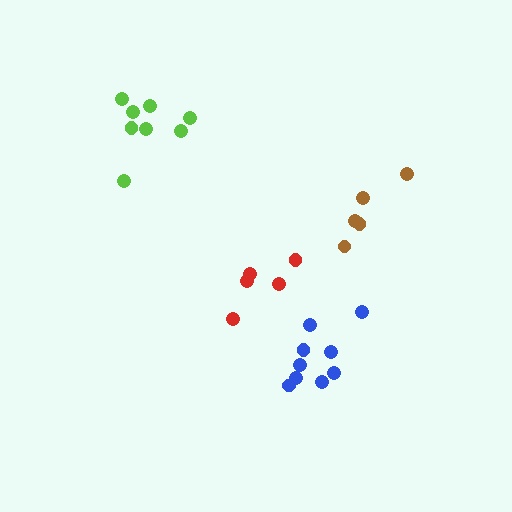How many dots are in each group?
Group 1: 5 dots, Group 2: 9 dots, Group 3: 8 dots, Group 4: 5 dots (27 total).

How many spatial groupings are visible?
There are 4 spatial groupings.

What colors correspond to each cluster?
The clusters are colored: red, blue, lime, brown.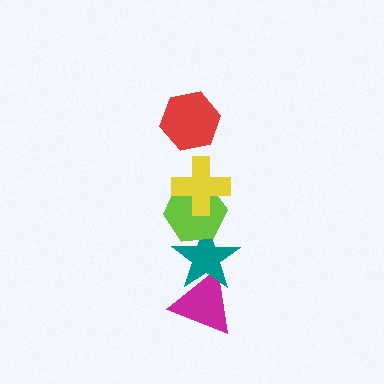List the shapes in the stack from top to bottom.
From top to bottom: the red hexagon, the yellow cross, the lime hexagon, the teal star, the magenta triangle.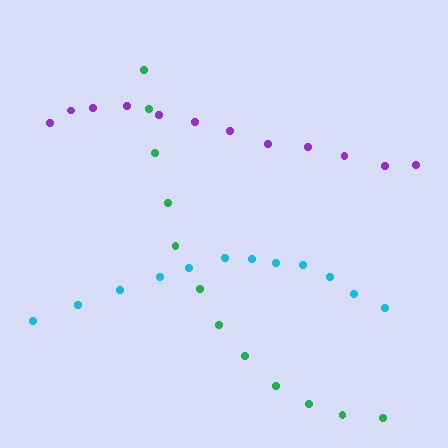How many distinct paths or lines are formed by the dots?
There are 3 distinct paths.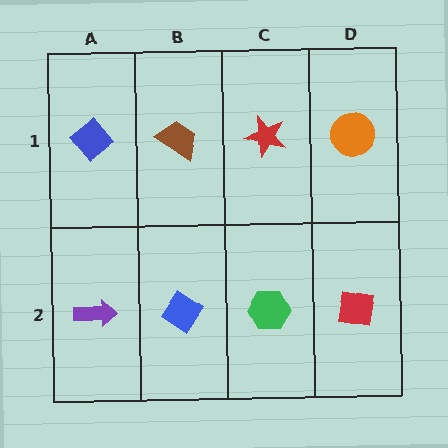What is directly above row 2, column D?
An orange circle.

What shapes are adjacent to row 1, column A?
A purple arrow (row 2, column A), a brown trapezoid (row 1, column B).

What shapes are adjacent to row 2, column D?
An orange circle (row 1, column D), a green hexagon (row 2, column C).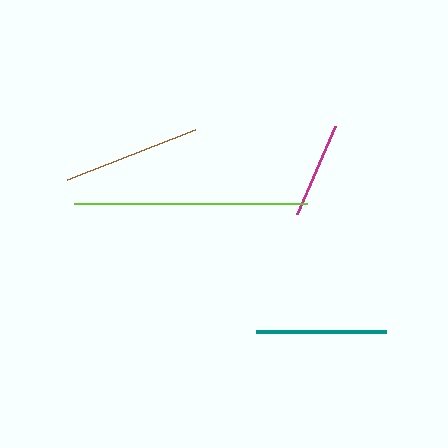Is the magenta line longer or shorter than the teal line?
The teal line is longer than the magenta line.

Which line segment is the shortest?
The magenta line is the shortest at approximately 97 pixels.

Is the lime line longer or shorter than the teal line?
The lime line is longer than the teal line.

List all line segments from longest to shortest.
From longest to shortest: lime, brown, teal, magenta.